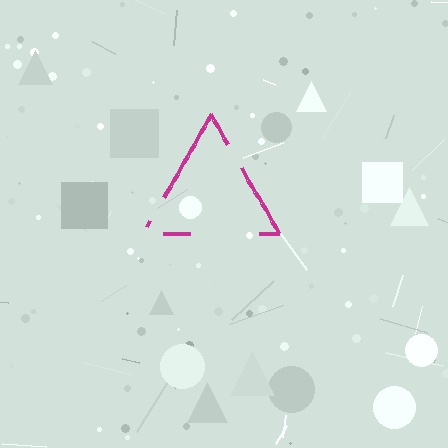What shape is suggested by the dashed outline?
The dashed outline suggests a triangle.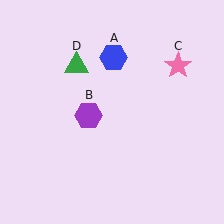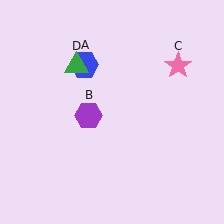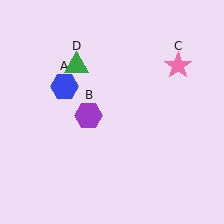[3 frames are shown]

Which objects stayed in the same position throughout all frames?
Purple hexagon (object B) and pink star (object C) and green triangle (object D) remained stationary.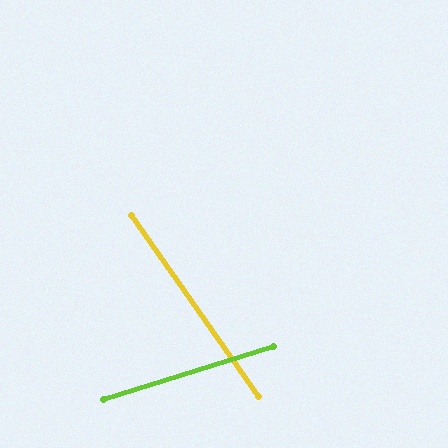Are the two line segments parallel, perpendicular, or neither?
Neither parallel nor perpendicular — they differ by about 72°.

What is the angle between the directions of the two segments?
Approximately 72 degrees.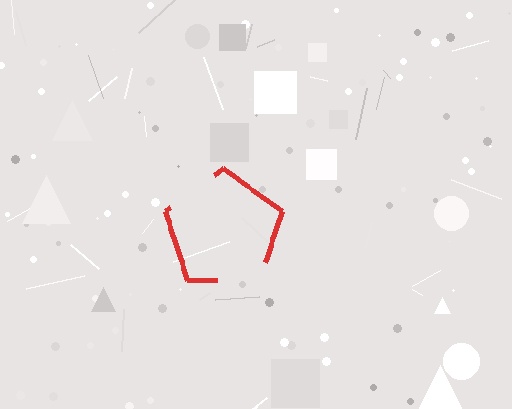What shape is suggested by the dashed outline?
The dashed outline suggests a pentagon.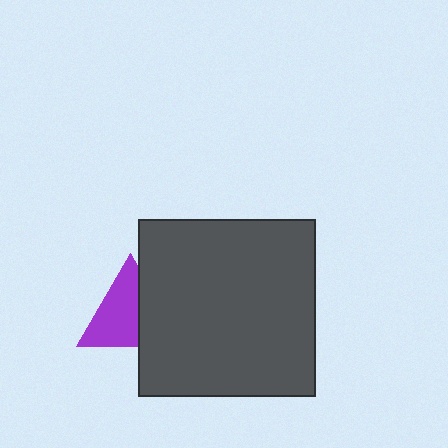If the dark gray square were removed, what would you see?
You would see the complete purple triangle.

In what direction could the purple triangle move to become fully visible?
The purple triangle could move left. That would shift it out from behind the dark gray square entirely.